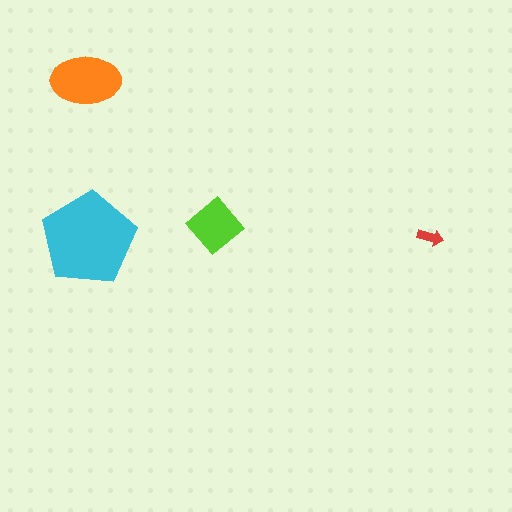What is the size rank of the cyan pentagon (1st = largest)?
1st.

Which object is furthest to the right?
The red arrow is rightmost.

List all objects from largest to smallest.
The cyan pentagon, the orange ellipse, the lime diamond, the red arrow.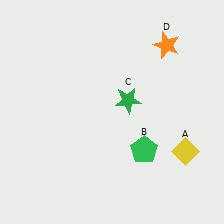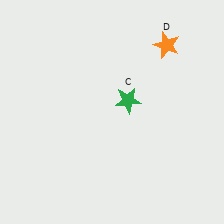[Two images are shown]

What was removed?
The green pentagon (B), the yellow diamond (A) were removed in Image 2.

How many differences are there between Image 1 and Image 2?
There are 2 differences between the two images.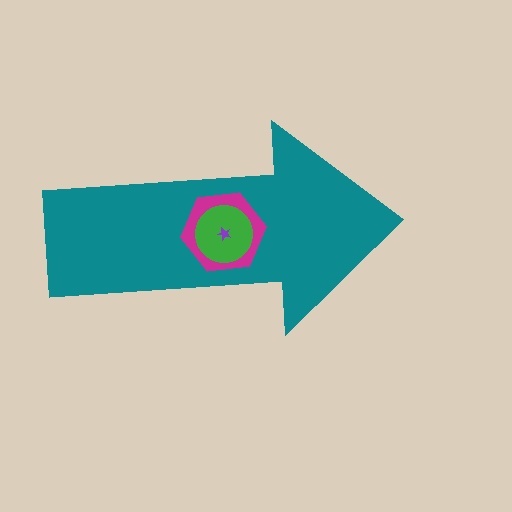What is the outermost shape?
The teal arrow.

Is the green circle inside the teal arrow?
Yes.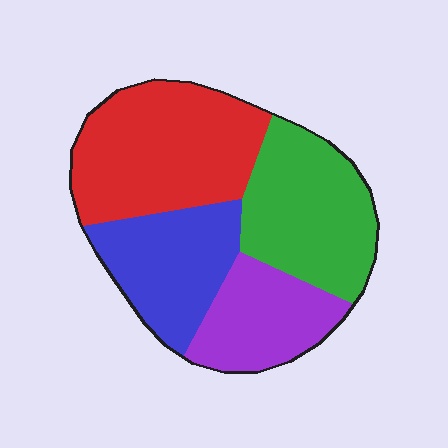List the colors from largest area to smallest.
From largest to smallest: red, green, blue, purple.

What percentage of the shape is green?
Green takes up about one quarter (1/4) of the shape.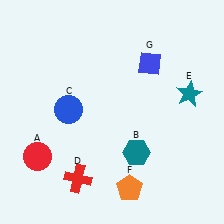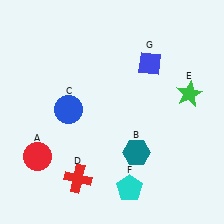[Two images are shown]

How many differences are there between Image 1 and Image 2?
There are 2 differences between the two images.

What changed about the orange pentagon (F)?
In Image 1, F is orange. In Image 2, it changed to cyan.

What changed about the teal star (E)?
In Image 1, E is teal. In Image 2, it changed to green.